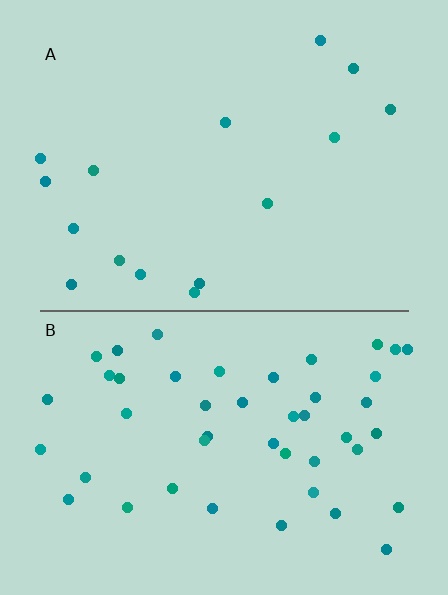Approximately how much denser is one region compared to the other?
Approximately 3.0× — region B over region A.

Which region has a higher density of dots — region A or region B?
B (the bottom).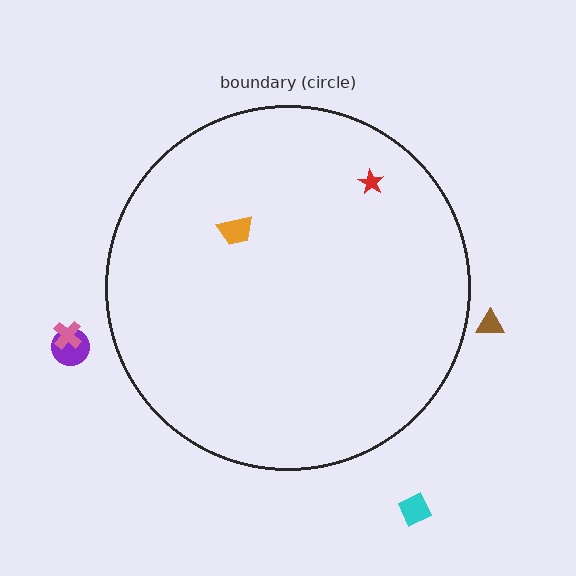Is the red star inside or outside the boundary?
Inside.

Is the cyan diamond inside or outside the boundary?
Outside.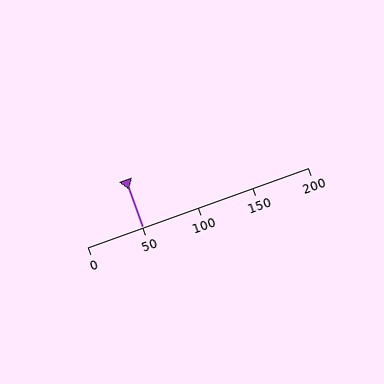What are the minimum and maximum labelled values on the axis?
The axis runs from 0 to 200.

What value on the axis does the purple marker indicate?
The marker indicates approximately 50.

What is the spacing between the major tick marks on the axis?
The major ticks are spaced 50 apart.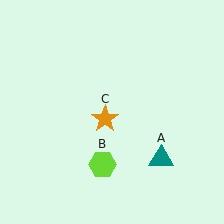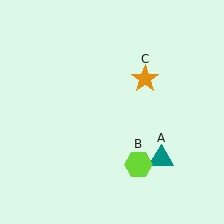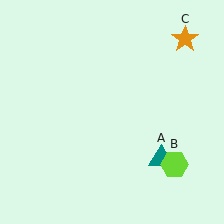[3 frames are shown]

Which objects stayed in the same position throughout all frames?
Teal triangle (object A) remained stationary.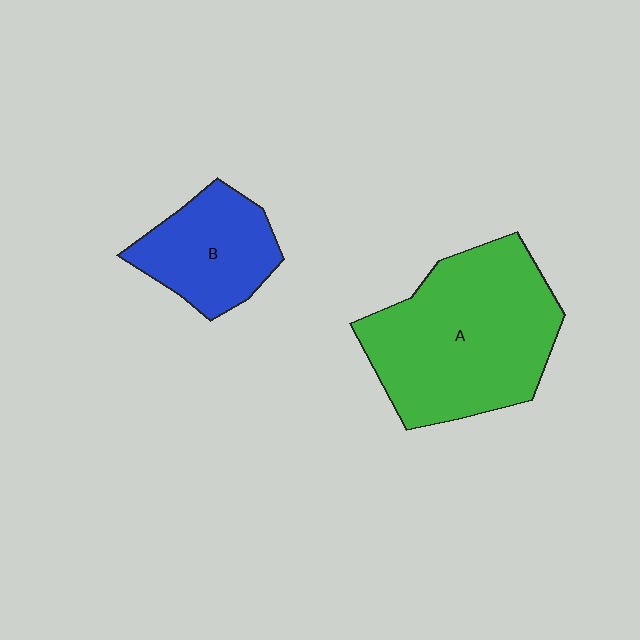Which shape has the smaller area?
Shape B (blue).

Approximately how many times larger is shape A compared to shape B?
Approximately 2.0 times.